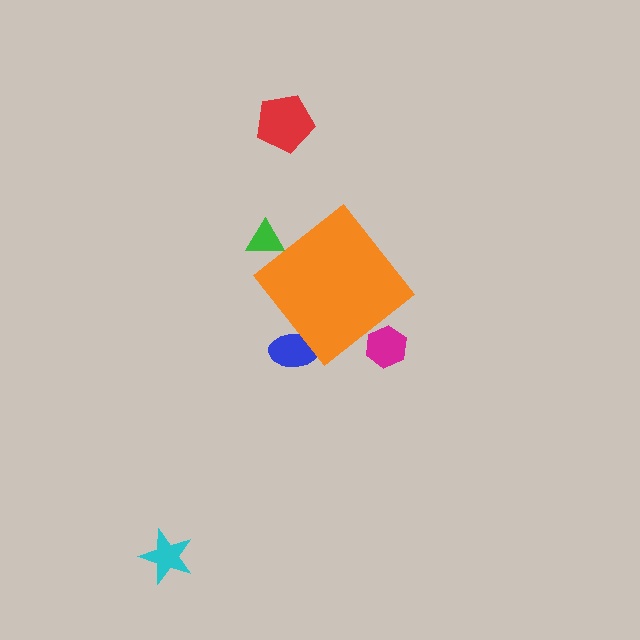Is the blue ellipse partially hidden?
Yes, the blue ellipse is partially hidden behind the orange diamond.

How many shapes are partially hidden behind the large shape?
3 shapes are partially hidden.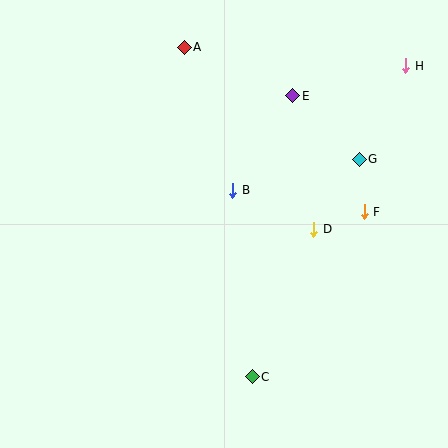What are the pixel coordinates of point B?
Point B is at (233, 190).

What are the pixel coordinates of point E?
Point E is at (293, 96).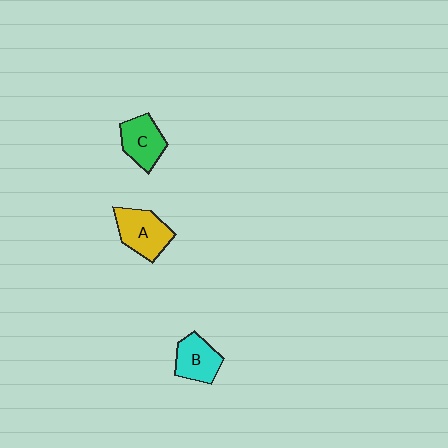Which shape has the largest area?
Shape A (yellow).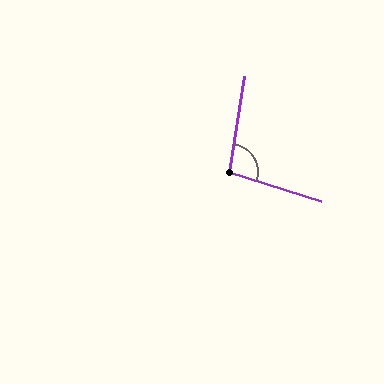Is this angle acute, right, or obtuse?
It is obtuse.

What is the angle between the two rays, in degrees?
Approximately 98 degrees.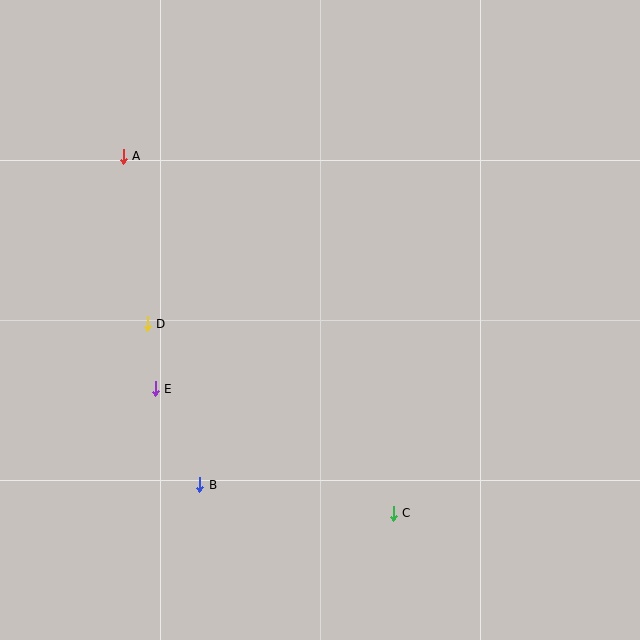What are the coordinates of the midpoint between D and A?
The midpoint between D and A is at (135, 240).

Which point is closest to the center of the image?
Point D at (147, 324) is closest to the center.